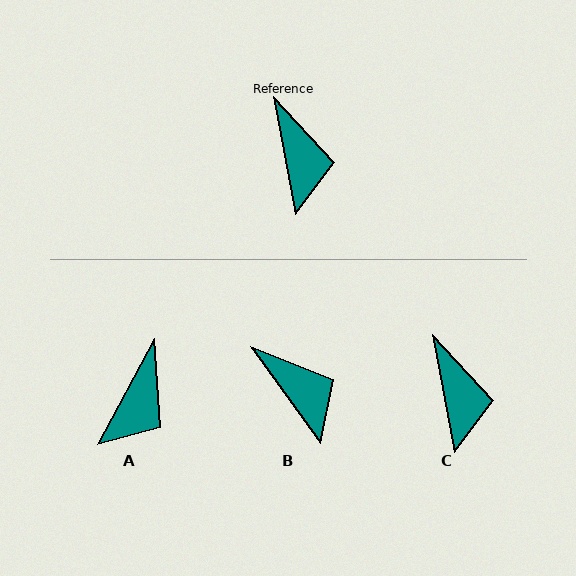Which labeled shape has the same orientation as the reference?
C.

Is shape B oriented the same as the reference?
No, it is off by about 25 degrees.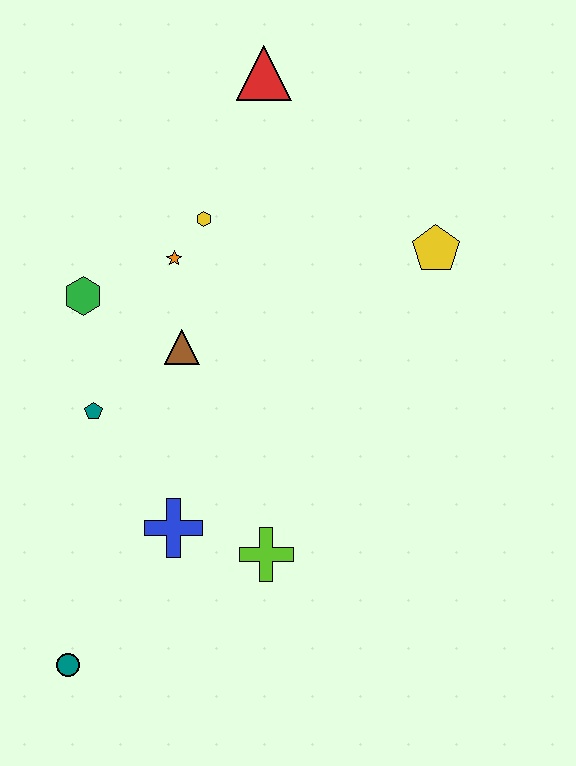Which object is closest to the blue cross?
The lime cross is closest to the blue cross.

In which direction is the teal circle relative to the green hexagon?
The teal circle is below the green hexagon.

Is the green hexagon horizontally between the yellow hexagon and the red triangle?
No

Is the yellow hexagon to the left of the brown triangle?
No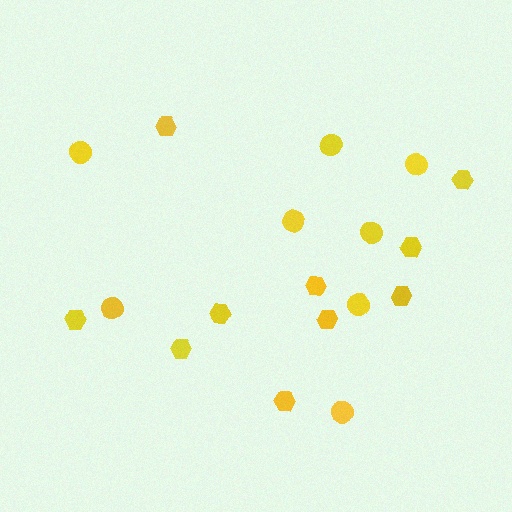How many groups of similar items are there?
There are 2 groups: one group of hexagons (10) and one group of circles (8).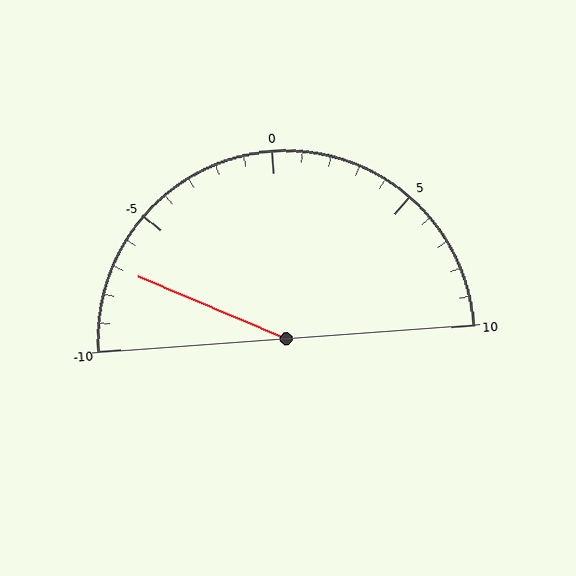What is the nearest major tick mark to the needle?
The nearest major tick mark is -5.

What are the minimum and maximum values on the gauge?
The gauge ranges from -10 to 10.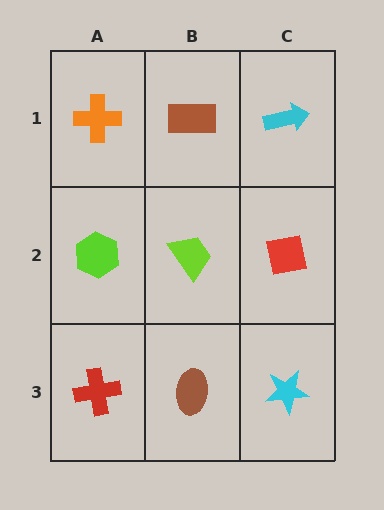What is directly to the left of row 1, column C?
A brown rectangle.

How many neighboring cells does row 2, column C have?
3.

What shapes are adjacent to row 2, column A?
An orange cross (row 1, column A), a red cross (row 3, column A), a lime trapezoid (row 2, column B).